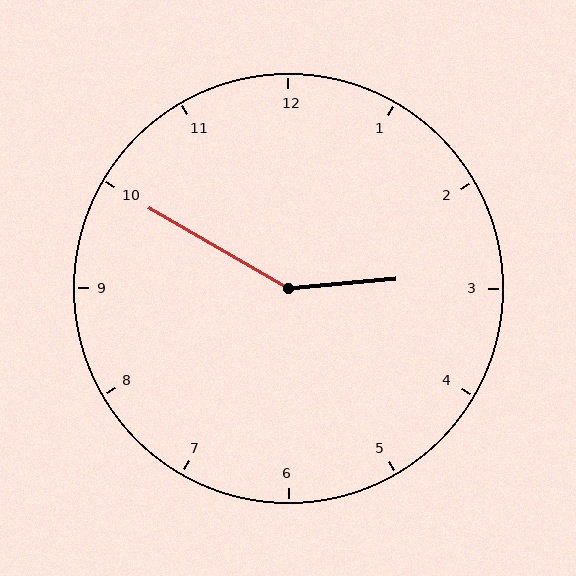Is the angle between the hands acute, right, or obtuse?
It is obtuse.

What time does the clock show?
2:50.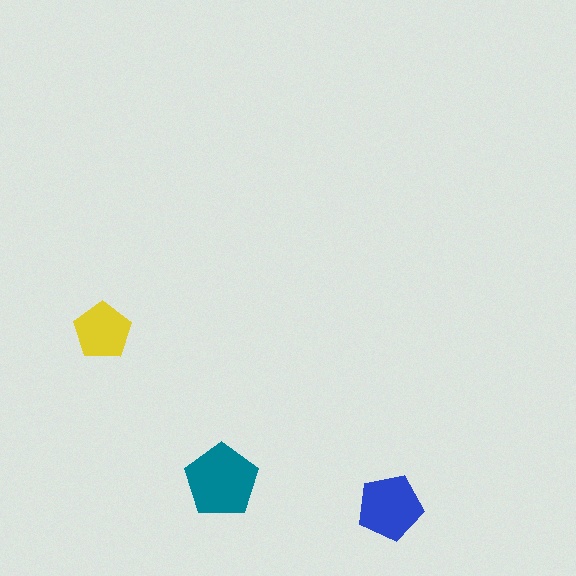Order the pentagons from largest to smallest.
the teal one, the blue one, the yellow one.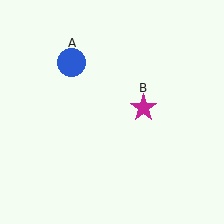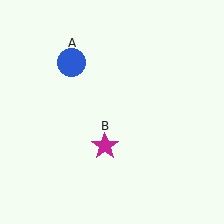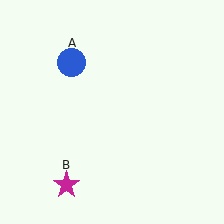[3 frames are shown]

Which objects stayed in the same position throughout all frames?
Blue circle (object A) remained stationary.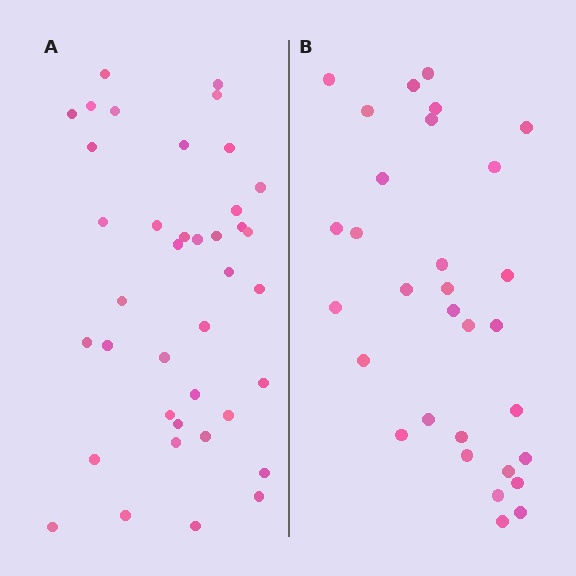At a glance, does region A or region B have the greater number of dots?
Region A (the left region) has more dots.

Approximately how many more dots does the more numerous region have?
Region A has roughly 8 or so more dots than region B.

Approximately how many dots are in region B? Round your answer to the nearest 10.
About 30 dots. (The exact count is 31, which rounds to 30.)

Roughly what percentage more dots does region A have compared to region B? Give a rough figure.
About 25% more.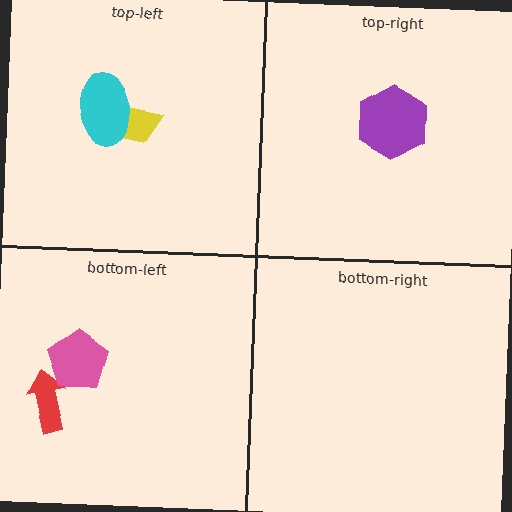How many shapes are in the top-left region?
2.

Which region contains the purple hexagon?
The top-right region.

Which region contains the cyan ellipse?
The top-left region.